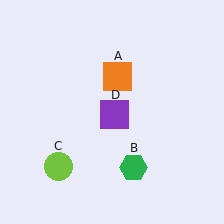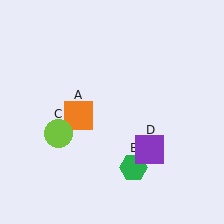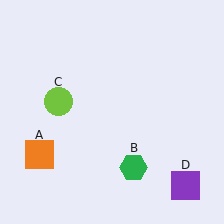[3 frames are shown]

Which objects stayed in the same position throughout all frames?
Green hexagon (object B) remained stationary.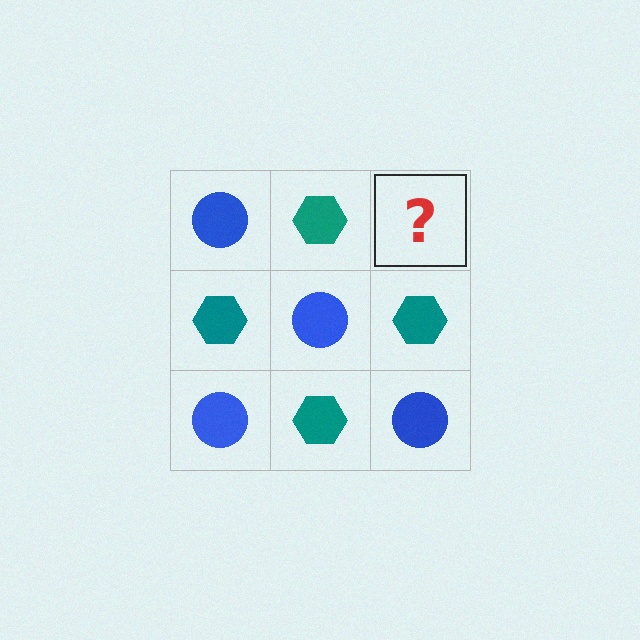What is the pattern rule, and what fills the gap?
The rule is that it alternates blue circle and teal hexagon in a checkerboard pattern. The gap should be filled with a blue circle.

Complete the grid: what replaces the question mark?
The question mark should be replaced with a blue circle.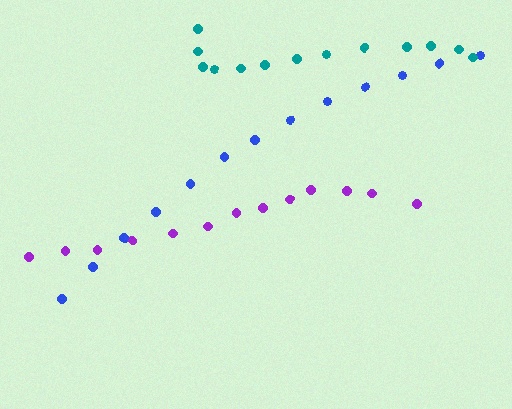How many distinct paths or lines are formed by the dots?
There are 3 distinct paths.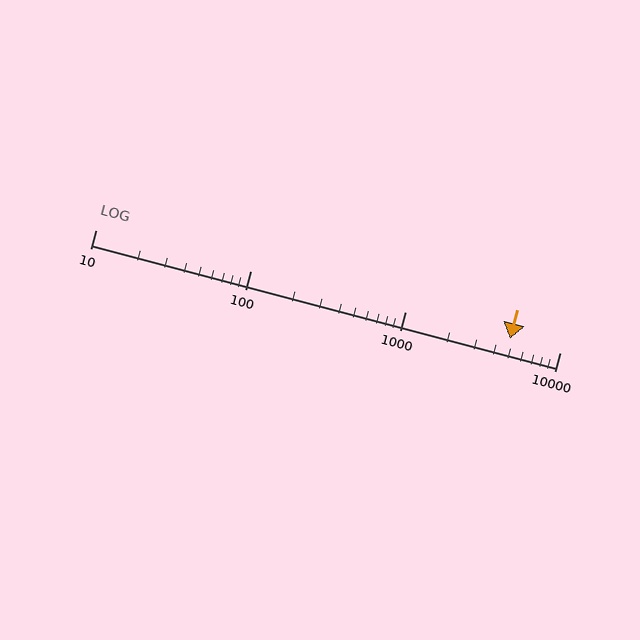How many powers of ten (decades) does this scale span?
The scale spans 3 decades, from 10 to 10000.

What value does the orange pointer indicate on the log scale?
The pointer indicates approximately 4800.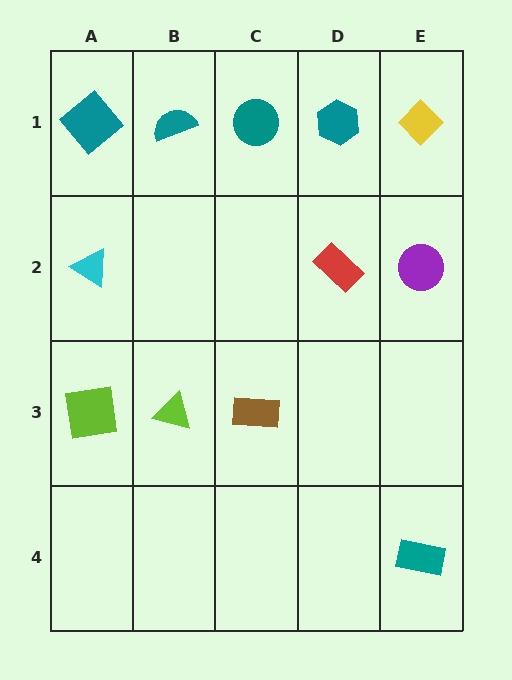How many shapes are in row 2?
3 shapes.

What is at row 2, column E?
A purple circle.